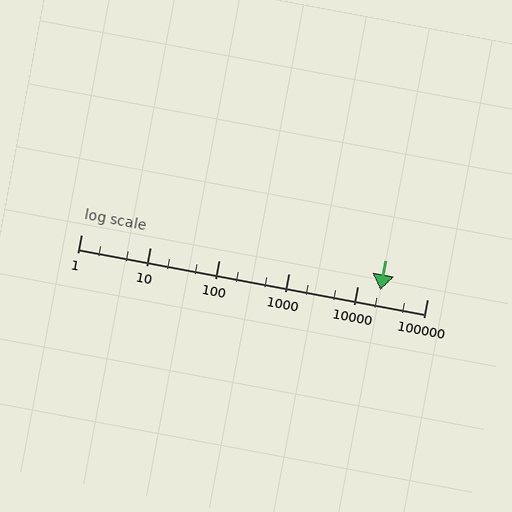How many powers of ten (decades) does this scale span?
The scale spans 5 decades, from 1 to 100000.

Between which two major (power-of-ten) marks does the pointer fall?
The pointer is between 10000 and 100000.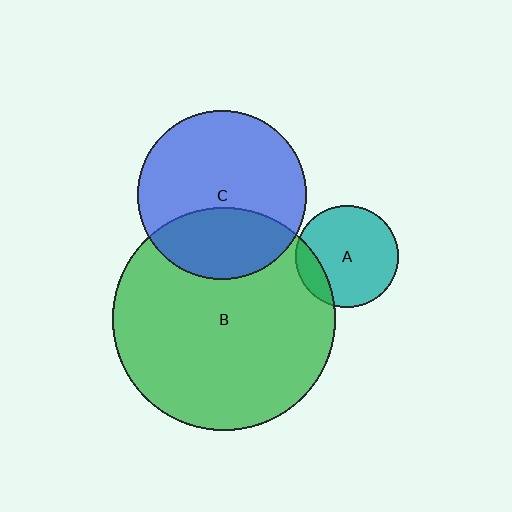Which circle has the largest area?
Circle B (green).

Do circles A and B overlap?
Yes.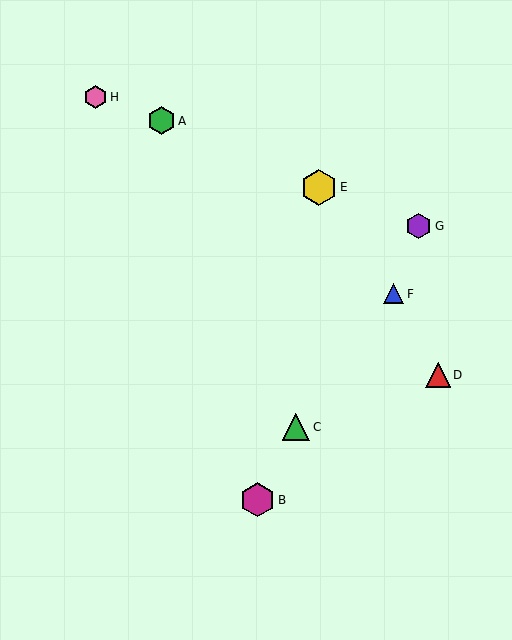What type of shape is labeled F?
Shape F is a blue triangle.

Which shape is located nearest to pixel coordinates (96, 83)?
The pink hexagon (labeled H) at (96, 97) is nearest to that location.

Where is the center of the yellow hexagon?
The center of the yellow hexagon is at (319, 187).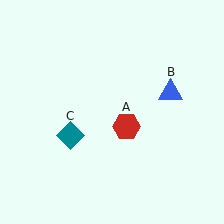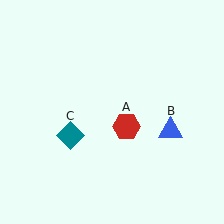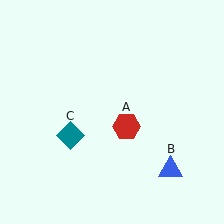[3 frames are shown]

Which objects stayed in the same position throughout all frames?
Red hexagon (object A) and teal diamond (object C) remained stationary.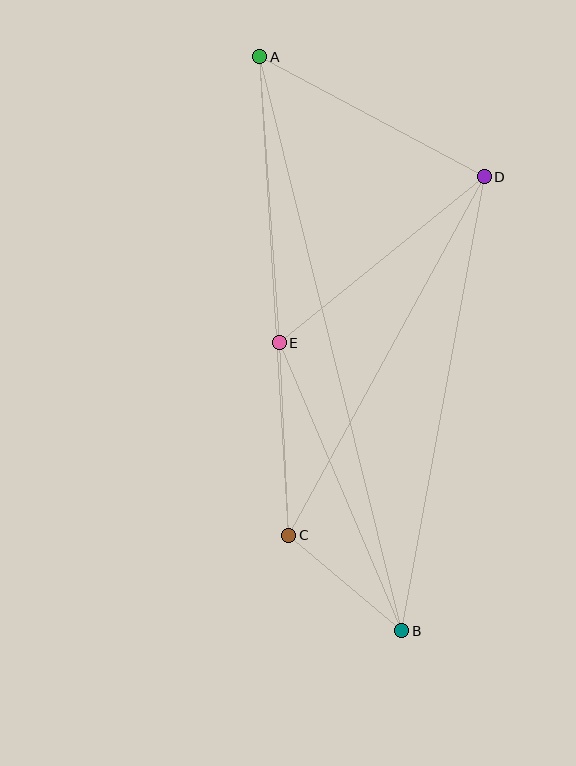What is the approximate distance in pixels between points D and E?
The distance between D and E is approximately 264 pixels.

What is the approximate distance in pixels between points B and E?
The distance between B and E is approximately 313 pixels.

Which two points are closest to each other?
Points B and C are closest to each other.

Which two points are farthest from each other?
Points A and B are farthest from each other.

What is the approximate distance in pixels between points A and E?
The distance between A and E is approximately 287 pixels.